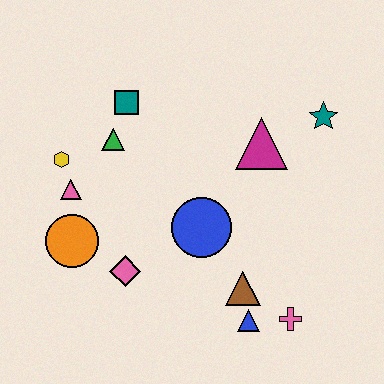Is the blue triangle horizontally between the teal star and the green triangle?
Yes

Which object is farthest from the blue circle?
The teal star is farthest from the blue circle.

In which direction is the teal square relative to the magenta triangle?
The teal square is to the left of the magenta triangle.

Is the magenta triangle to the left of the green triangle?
No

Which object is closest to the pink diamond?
The orange circle is closest to the pink diamond.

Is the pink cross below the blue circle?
Yes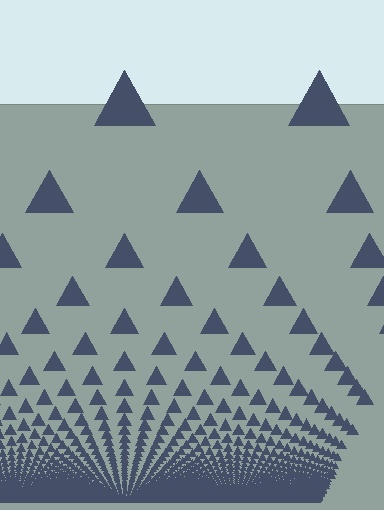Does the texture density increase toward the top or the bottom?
Density increases toward the bottom.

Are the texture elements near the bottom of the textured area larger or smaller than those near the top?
Smaller. The gradient is inverted — elements near the bottom are smaller and denser.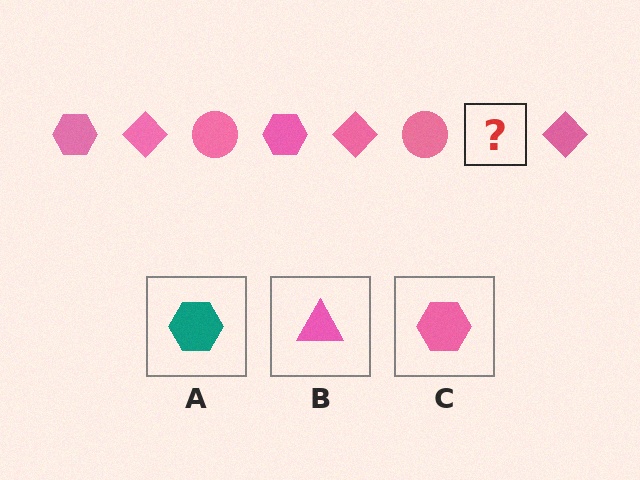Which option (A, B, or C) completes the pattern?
C.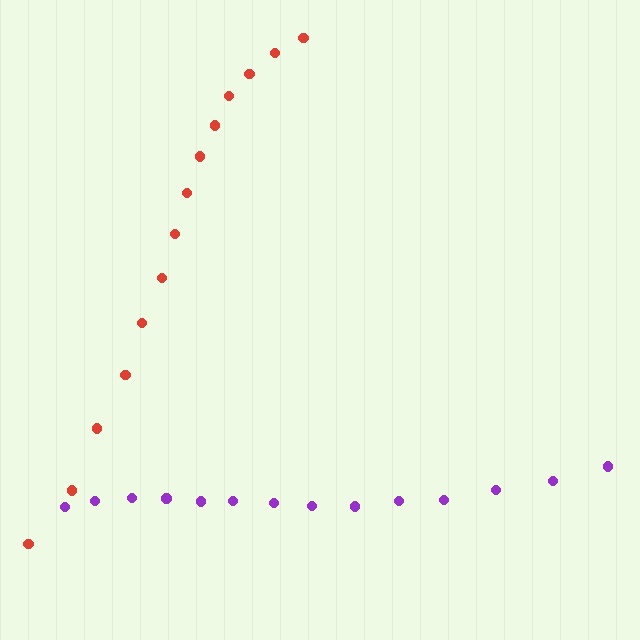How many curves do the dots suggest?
There are 2 distinct paths.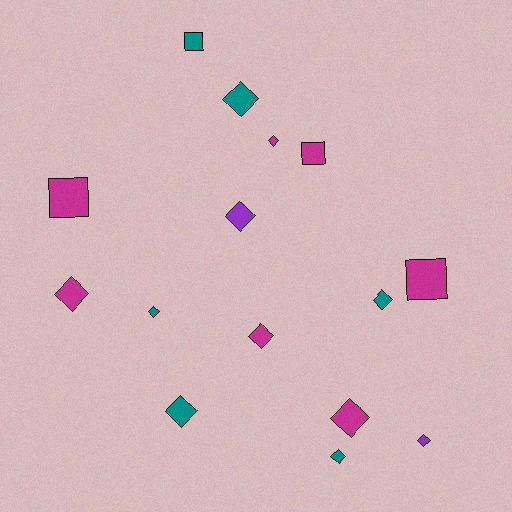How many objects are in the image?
There are 15 objects.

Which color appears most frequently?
Magenta, with 7 objects.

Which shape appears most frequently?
Diamond, with 11 objects.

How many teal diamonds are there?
There are 5 teal diamonds.